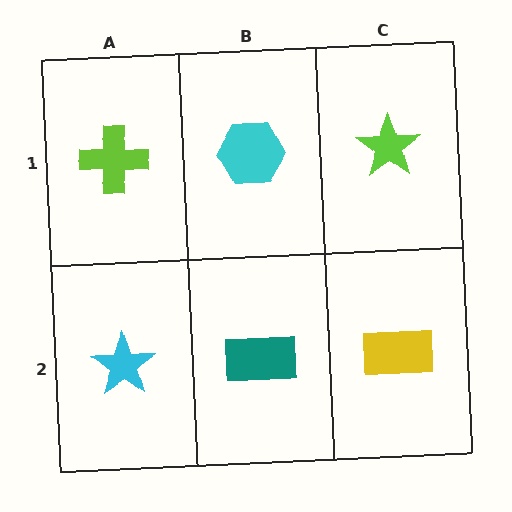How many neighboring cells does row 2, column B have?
3.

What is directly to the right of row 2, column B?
A yellow rectangle.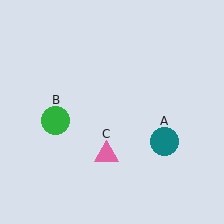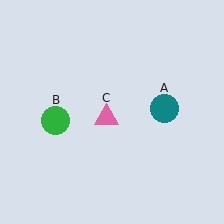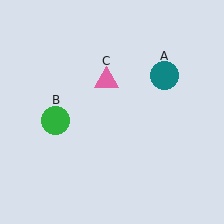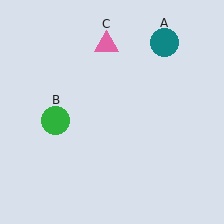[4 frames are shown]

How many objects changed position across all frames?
2 objects changed position: teal circle (object A), pink triangle (object C).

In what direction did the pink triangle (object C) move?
The pink triangle (object C) moved up.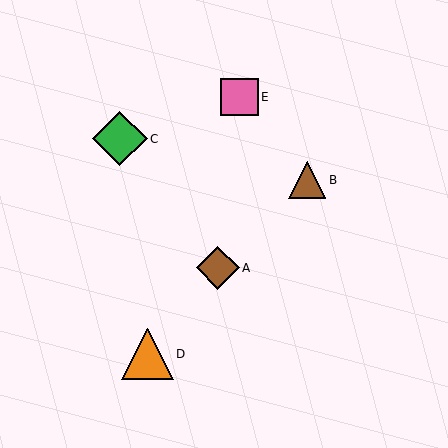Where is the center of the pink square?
The center of the pink square is at (239, 97).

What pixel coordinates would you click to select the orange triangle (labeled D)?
Click at (148, 354) to select the orange triangle D.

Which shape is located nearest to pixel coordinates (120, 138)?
The green diamond (labeled C) at (120, 139) is nearest to that location.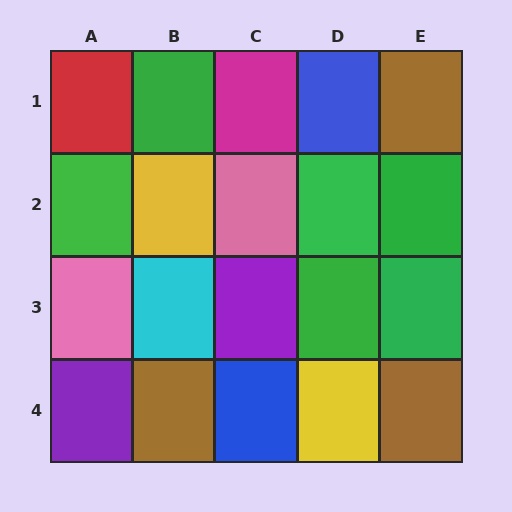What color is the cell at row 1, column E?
Brown.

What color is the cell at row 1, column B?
Green.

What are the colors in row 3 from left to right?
Pink, cyan, purple, green, green.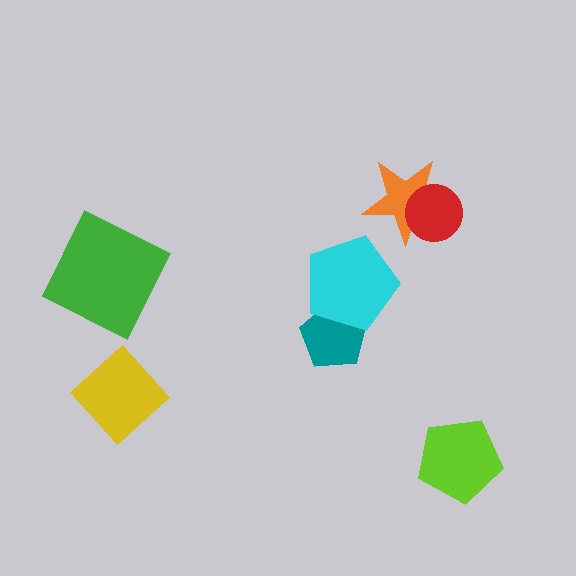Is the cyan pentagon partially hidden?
No, no other shape covers it.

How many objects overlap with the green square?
0 objects overlap with the green square.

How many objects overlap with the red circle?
1 object overlaps with the red circle.